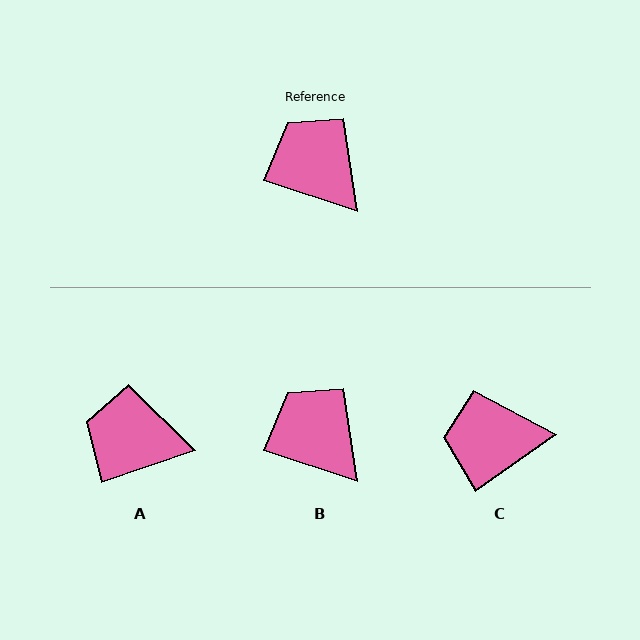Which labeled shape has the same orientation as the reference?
B.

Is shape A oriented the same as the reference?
No, it is off by about 37 degrees.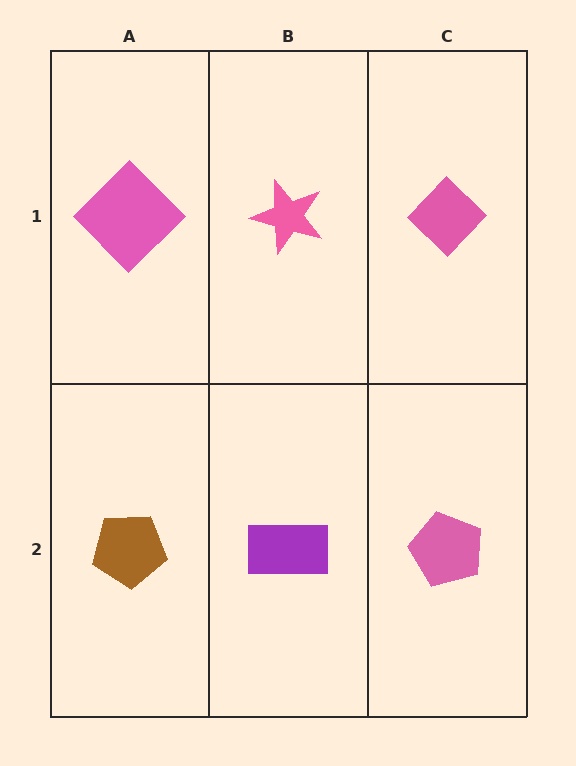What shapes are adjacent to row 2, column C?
A pink diamond (row 1, column C), a purple rectangle (row 2, column B).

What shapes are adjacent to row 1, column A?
A brown pentagon (row 2, column A), a pink star (row 1, column B).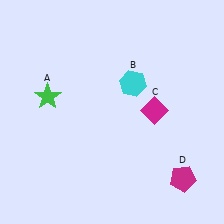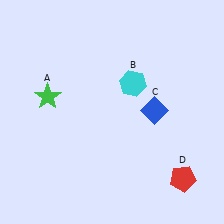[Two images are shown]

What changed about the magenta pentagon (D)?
In Image 1, D is magenta. In Image 2, it changed to red.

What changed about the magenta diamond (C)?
In Image 1, C is magenta. In Image 2, it changed to blue.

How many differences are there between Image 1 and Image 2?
There are 2 differences between the two images.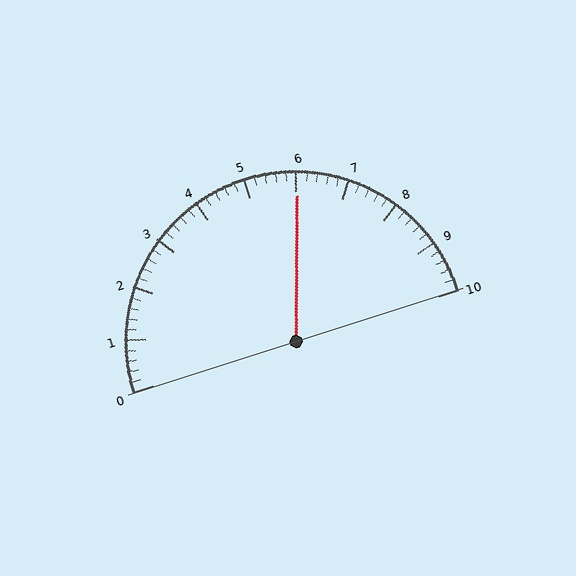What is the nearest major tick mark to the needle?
The nearest major tick mark is 6.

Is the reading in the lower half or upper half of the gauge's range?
The reading is in the upper half of the range (0 to 10).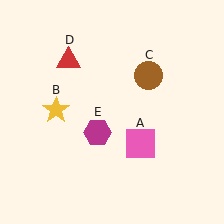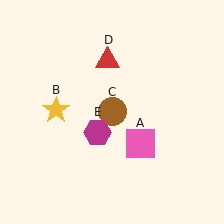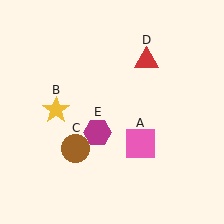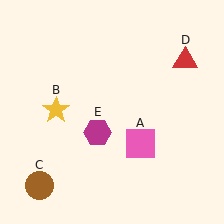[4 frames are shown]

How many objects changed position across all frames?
2 objects changed position: brown circle (object C), red triangle (object D).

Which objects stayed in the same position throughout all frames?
Pink square (object A) and yellow star (object B) and magenta hexagon (object E) remained stationary.